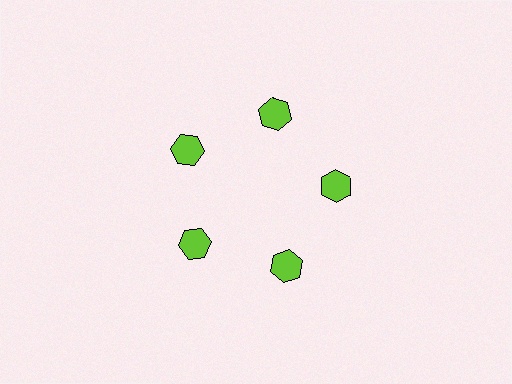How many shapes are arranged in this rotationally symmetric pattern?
There are 5 shapes, arranged in 5 groups of 1.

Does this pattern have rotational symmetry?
Yes, this pattern has 5-fold rotational symmetry. It looks the same after rotating 72 degrees around the center.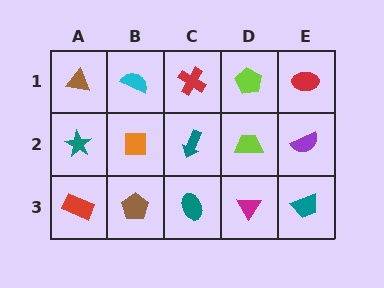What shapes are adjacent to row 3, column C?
A teal arrow (row 2, column C), a brown pentagon (row 3, column B), a magenta triangle (row 3, column D).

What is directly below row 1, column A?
A teal star.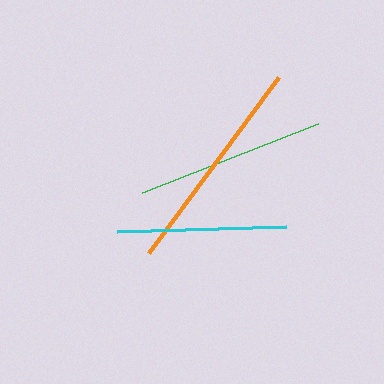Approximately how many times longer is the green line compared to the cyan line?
The green line is approximately 1.1 times the length of the cyan line.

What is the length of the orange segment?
The orange segment is approximately 219 pixels long.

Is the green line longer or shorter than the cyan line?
The green line is longer than the cyan line.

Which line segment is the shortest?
The cyan line is the shortest at approximately 169 pixels.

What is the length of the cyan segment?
The cyan segment is approximately 169 pixels long.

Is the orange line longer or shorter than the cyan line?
The orange line is longer than the cyan line.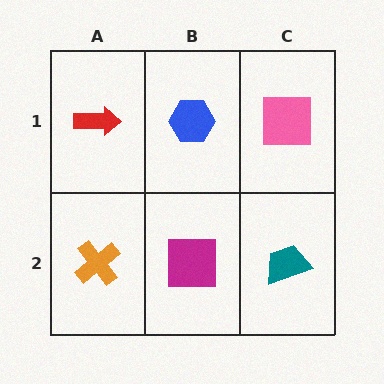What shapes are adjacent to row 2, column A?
A red arrow (row 1, column A), a magenta square (row 2, column B).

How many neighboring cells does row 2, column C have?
2.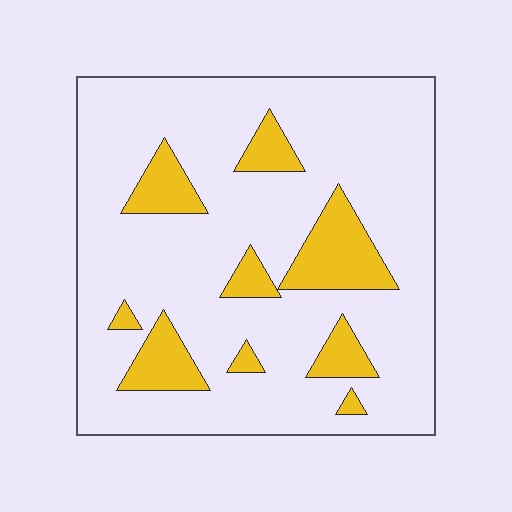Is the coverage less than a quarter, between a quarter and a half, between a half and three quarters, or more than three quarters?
Less than a quarter.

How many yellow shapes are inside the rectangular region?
9.